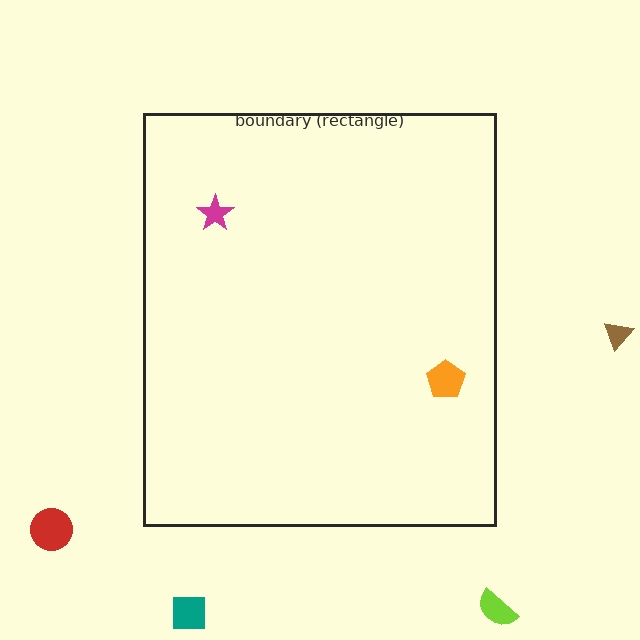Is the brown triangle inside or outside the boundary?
Outside.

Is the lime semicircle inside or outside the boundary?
Outside.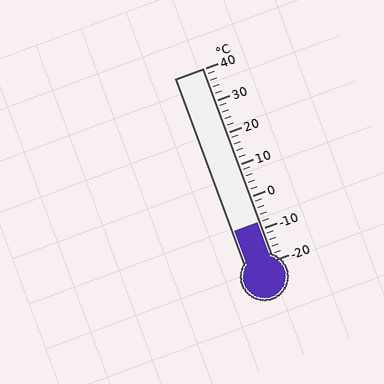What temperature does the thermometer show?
The thermometer shows approximately -8°C.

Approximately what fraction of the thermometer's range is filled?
The thermometer is filled to approximately 20% of its range.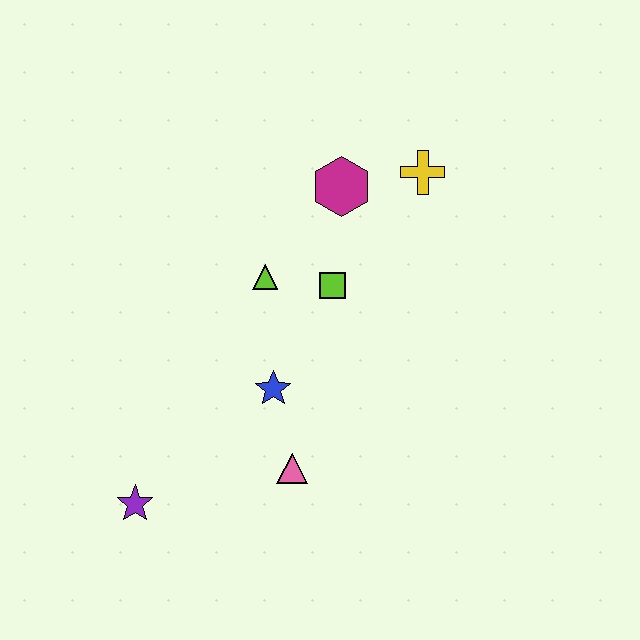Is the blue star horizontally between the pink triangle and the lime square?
No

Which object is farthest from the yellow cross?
The purple star is farthest from the yellow cross.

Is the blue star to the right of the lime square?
No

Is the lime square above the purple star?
Yes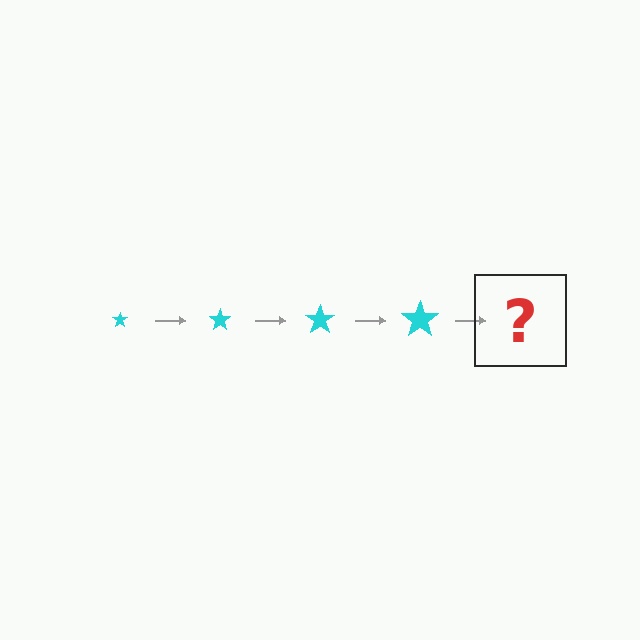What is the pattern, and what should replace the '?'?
The pattern is that the star gets progressively larger each step. The '?' should be a cyan star, larger than the previous one.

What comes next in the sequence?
The next element should be a cyan star, larger than the previous one.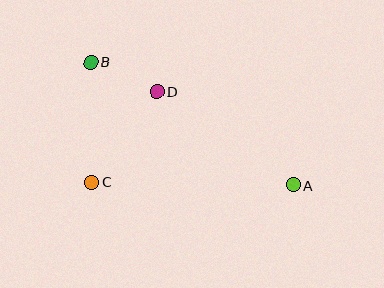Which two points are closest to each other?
Points B and D are closest to each other.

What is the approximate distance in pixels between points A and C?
The distance between A and C is approximately 202 pixels.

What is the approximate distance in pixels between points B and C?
The distance between B and C is approximately 120 pixels.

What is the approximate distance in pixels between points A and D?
The distance between A and D is approximately 165 pixels.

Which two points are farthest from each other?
Points A and B are farthest from each other.